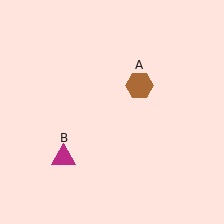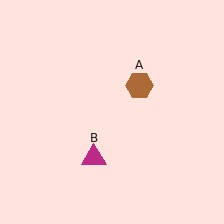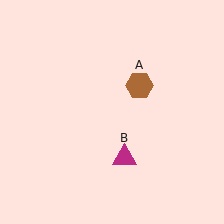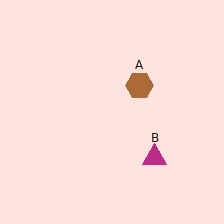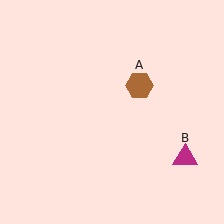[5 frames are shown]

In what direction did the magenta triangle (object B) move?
The magenta triangle (object B) moved right.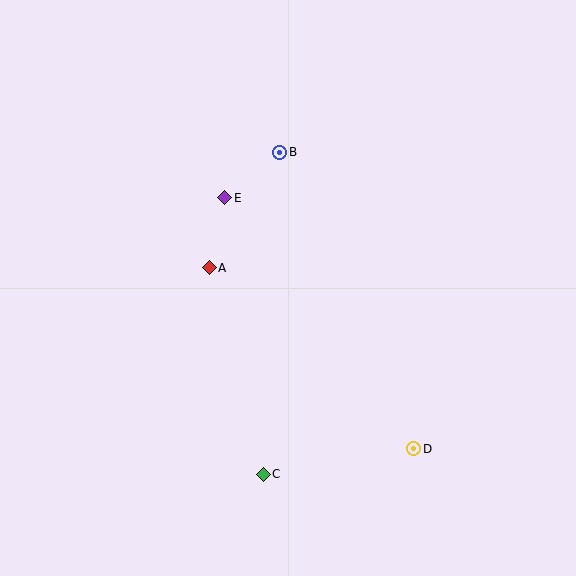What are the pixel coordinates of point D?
Point D is at (414, 449).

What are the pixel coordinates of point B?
Point B is at (280, 152).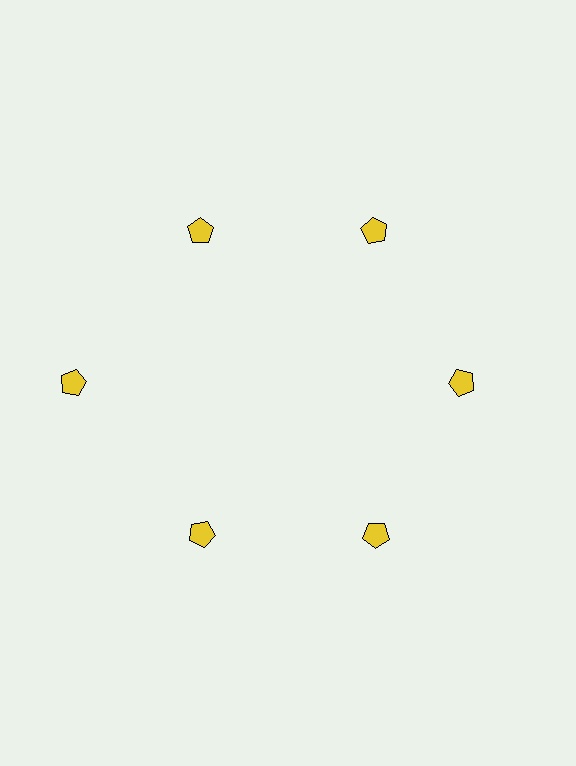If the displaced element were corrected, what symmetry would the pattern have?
It would have 6-fold rotational symmetry — the pattern would map onto itself every 60 degrees.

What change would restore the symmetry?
The symmetry would be restored by moving it inward, back onto the ring so that all 6 pentagons sit at equal angles and equal distance from the center.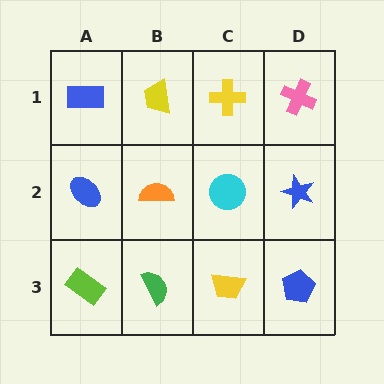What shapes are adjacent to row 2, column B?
A yellow trapezoid (row 1, column B), a green semicircle (row 3, column B), a blue ellipse (row 2, column A), a cyan circle (row 2, column C).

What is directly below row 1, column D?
A blue star.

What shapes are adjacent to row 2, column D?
A pink cross (row 1, column D), a blue pentagon (row 3, column D), a cyan circle (row 2, column C).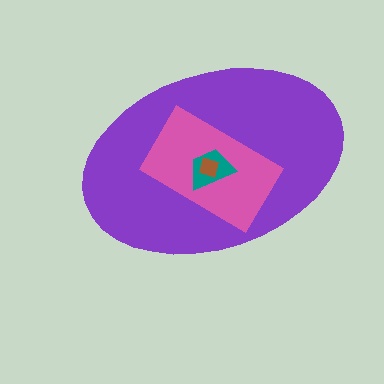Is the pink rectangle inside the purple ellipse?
Yes.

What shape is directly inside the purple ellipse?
The pink rectangle.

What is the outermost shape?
The purple ellipse.